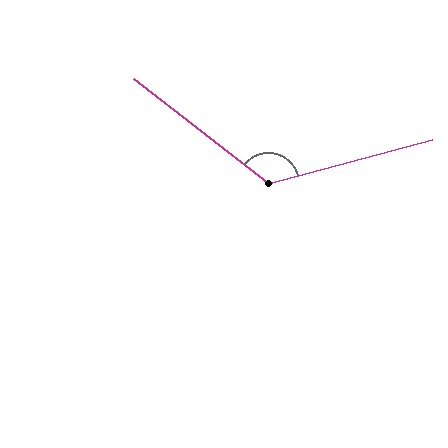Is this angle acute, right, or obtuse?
It is obtuse.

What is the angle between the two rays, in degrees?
Approximately 127 degrees.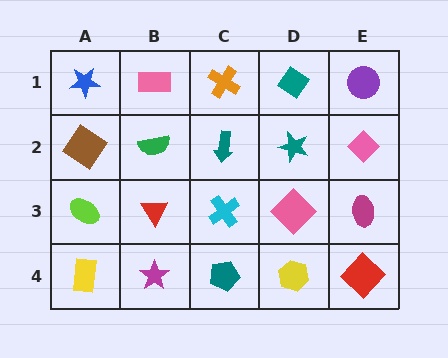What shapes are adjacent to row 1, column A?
A brown diamond (row 2, column A), a pink rectangle (row 1, column B).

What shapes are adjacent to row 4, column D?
A pink diamond (row 3, column D), a teal pentagon (row 4, column C), a red diamond (row 4, column E).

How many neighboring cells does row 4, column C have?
3.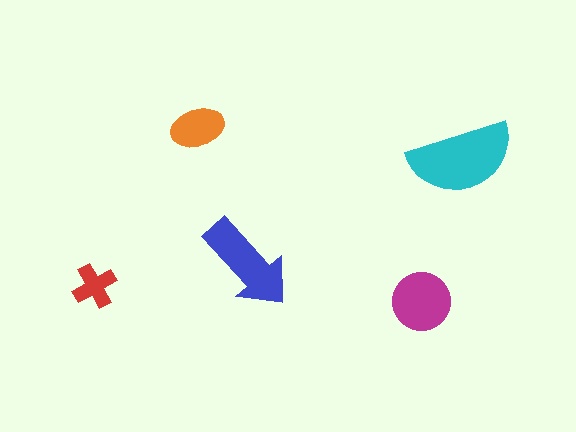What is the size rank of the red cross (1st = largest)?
5th.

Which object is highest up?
The orange ellipse is topmost.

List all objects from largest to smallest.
The cyan semicircle, the blue arrow, the magenta circle, the orange ellipse, the red cross.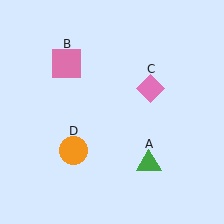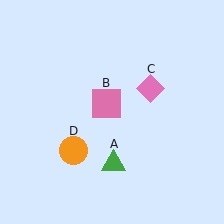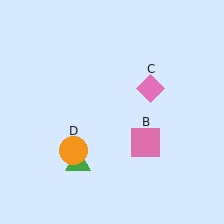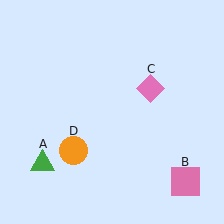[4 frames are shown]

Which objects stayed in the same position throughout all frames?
Pink diamond (object C) and orange circle (object D) remained stationary.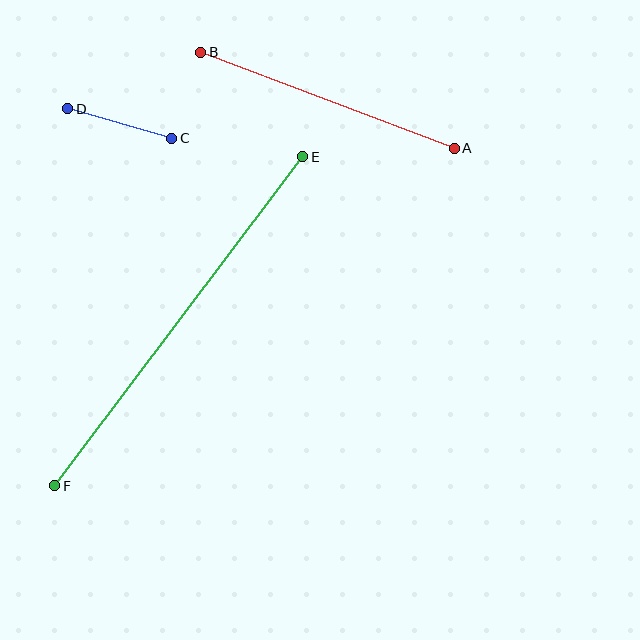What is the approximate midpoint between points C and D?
The midpoint is at approximately (120, 123) pixels.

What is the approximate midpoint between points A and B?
The midpoint is at approximately (327, 100) pixels.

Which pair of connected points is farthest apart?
Points E and F are farthest apart.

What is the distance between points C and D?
The distance is approximately 108 pixels.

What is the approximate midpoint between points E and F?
The midpoint is at approximately (179, 321) pixels.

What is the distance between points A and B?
The distance is approximately 271 pixels.